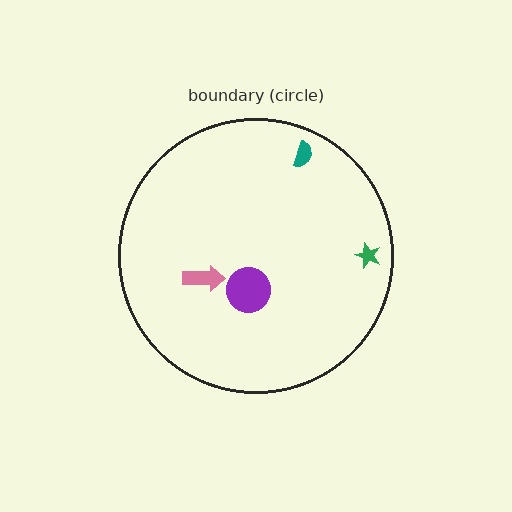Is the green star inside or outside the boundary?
Inside.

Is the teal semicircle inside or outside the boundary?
Inside.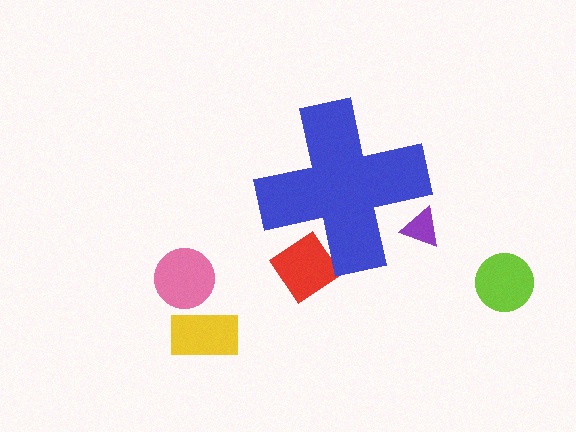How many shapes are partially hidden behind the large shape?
2 shapes are partially hidden.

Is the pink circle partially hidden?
No, the pink circle is fully visible.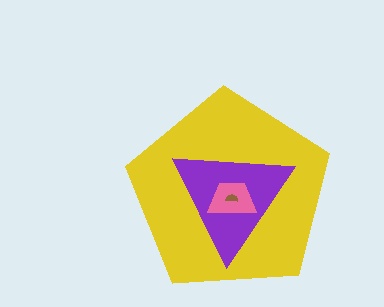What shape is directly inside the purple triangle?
The pink trapezoid.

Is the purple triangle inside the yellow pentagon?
Yes.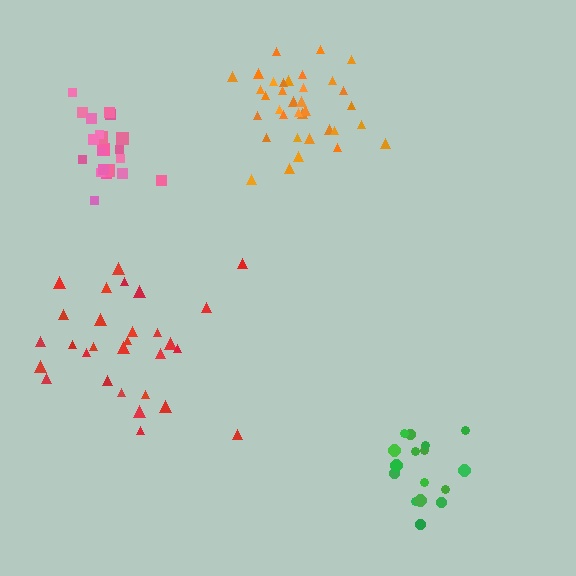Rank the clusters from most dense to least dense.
orange, pink, green, red.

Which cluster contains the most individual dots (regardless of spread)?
Orange (35).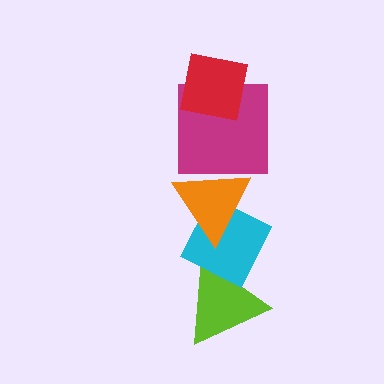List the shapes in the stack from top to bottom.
From top to bottom: the red square, the magenta square, the orange triangle, the cyan diamond, the lime triangle.